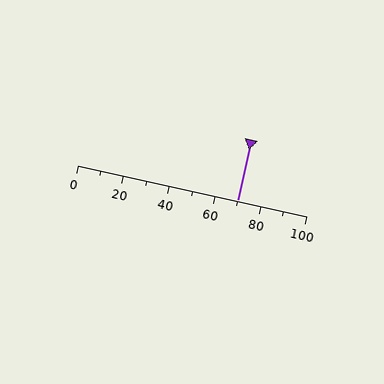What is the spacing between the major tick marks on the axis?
The major ticks are spaced 20 apart.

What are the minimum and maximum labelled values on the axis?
The axis runs from 0 to 100.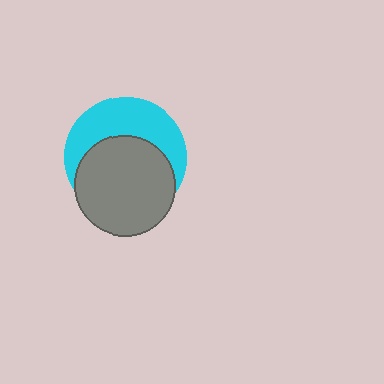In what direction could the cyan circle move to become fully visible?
The cyan circle could move up. That would shift it out from behind the gray circle entirely.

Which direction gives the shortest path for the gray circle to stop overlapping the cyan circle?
Moving down gives the shortest separation.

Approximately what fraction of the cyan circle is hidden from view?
Roughly 56% of the cyan circle is hidden behind the gray circle.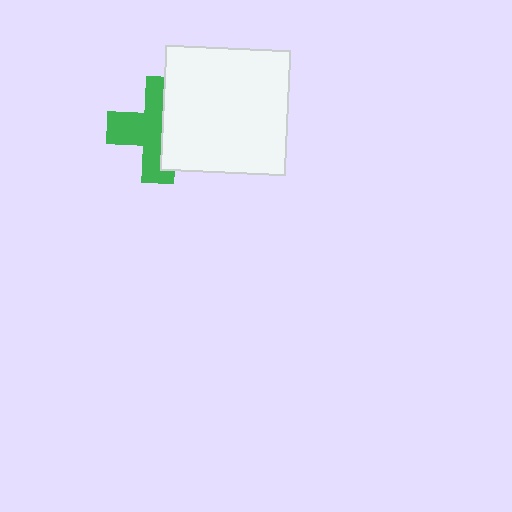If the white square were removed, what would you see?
You would see the complete green cross.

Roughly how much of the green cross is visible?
About half of it is visible (roughly 55%).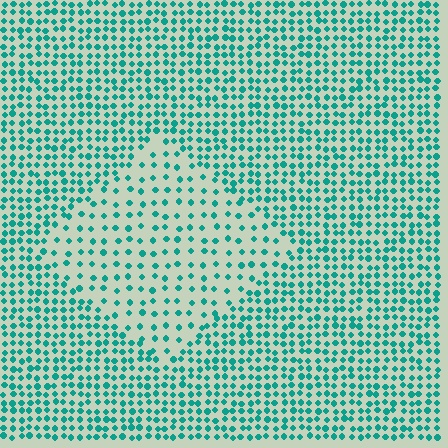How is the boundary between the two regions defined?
The boundary is defined by a change in element density (approximately 2.1x ratio). All elements are the same color, size, and shape.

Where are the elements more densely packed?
The elements are more densely packed outside the diamond boundary.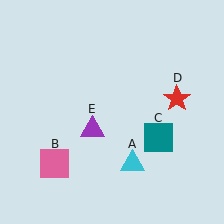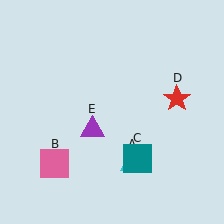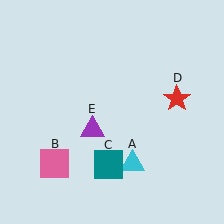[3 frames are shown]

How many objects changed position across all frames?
1 object changed position: teal square (object C).